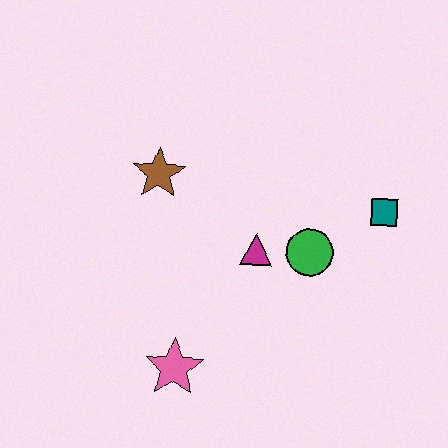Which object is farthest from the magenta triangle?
The pink star is farthest from the magenta triangle.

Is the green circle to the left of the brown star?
No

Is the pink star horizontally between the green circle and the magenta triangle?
No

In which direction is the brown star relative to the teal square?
The brown star is to the left of the teal square.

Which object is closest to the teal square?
The green circle is closest to the teal square.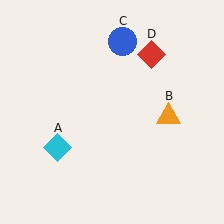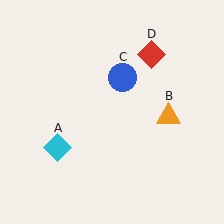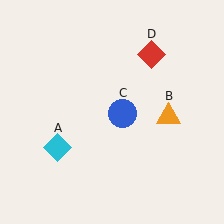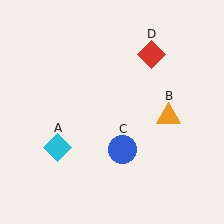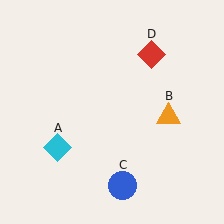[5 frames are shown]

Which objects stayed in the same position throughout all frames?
Cyan diamond (object A) and orange triangle (object B) and red diamond (object D) remained stationary.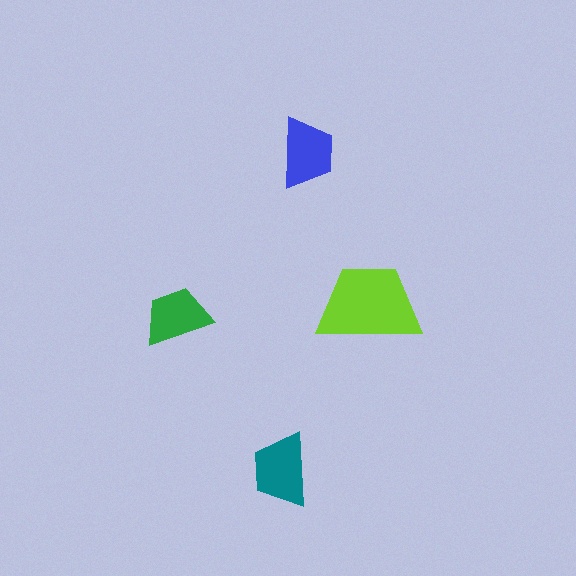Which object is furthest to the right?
The lime trapezoid is rightmost.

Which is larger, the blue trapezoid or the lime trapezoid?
The lime one.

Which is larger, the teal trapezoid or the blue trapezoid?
The teal one.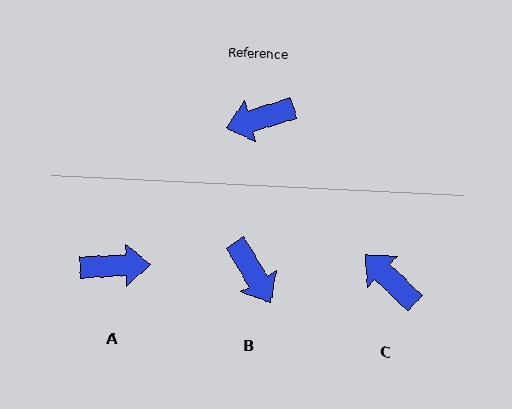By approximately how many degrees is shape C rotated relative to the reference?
Approximately 60 degrees clockwise.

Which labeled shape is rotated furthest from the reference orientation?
A, about 167 degrees away.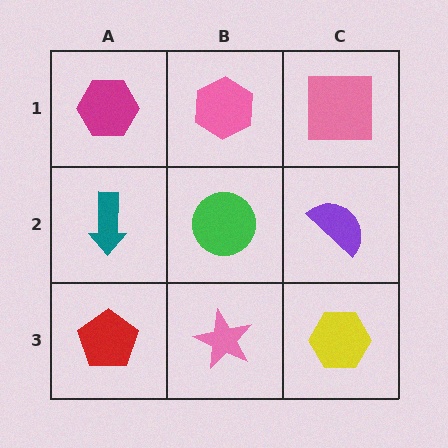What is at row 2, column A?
A teal arrow.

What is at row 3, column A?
A red pentagon.